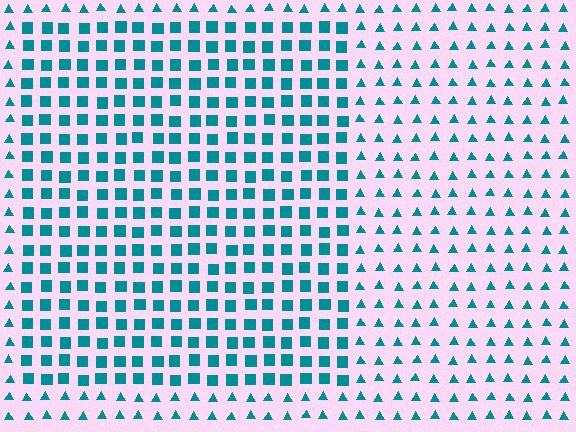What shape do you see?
I see a rectangle.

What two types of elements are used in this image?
The image uses squares inside the rectangle region and triangles outside it.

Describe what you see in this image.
The image is filled with small teal elements arranged in a uniform grid. A rectangle-shaped region contains squares, while the surrounding area contains triangles. The boundary is defined purely by the change in element shape.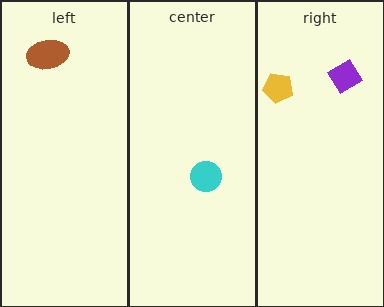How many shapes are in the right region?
2.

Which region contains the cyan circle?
The center region.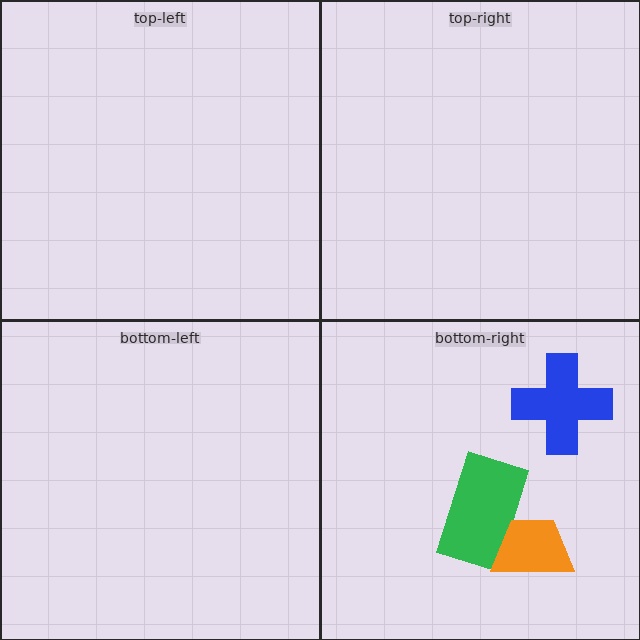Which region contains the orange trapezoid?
The bottom-right region.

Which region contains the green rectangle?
The bottom-right region.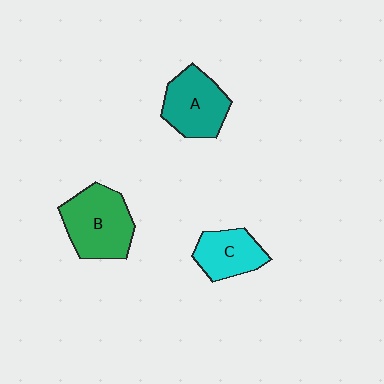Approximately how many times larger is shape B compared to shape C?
Approximately 1.5 times.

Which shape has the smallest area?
Shape C (cyan).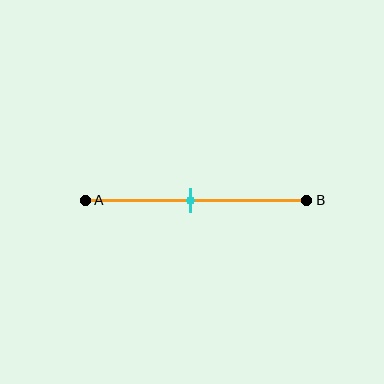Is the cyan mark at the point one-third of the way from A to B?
No, the mark is at about 45% from A, not at the 33% one-third point.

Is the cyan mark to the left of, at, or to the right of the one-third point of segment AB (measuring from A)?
The cyan mark is to the right of the one-third point of segment AB.